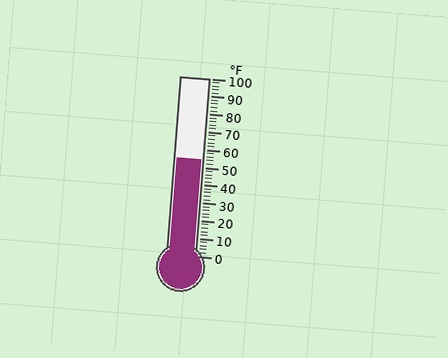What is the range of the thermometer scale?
The thermometer scale ranges from 0°F to 100°F.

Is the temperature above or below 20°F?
The temperature is above 20°F.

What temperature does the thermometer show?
The thermometer shows approximately 54°F.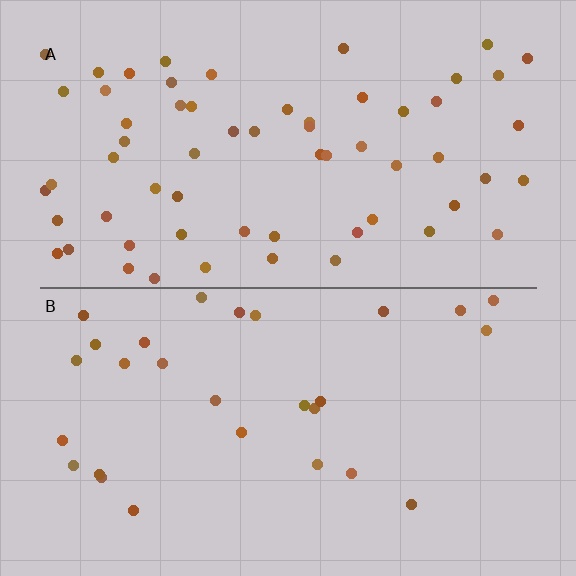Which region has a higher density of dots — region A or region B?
A (the top).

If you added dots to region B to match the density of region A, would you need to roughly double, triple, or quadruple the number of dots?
Approximately double.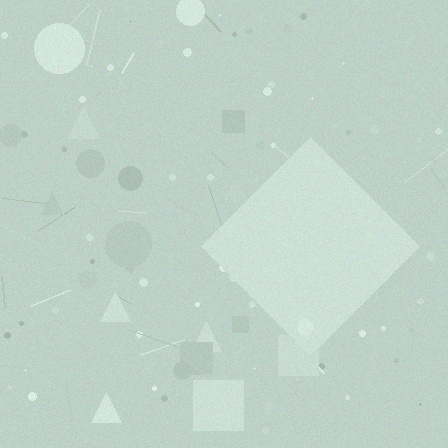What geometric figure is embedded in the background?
A diamond is embedded in the background.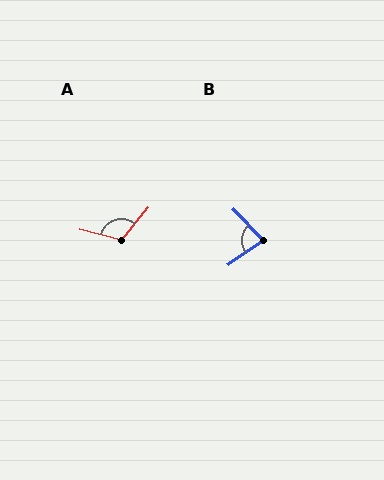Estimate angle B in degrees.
Approximately 81 degrees.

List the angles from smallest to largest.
B (81°), A (115°).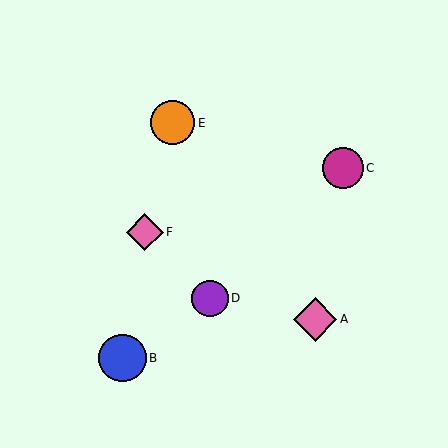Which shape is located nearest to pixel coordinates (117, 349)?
The blue circle (labeled B) at (122, 358) is nearest to that location.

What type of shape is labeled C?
Shape C is a magenta circle.